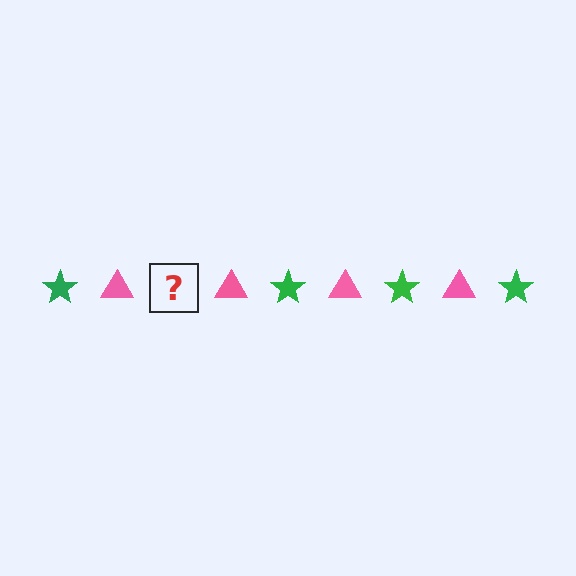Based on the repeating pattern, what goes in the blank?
The blank should be a green star.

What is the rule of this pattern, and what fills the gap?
The rule is that the pattern alternates between green star and pink triangle. The gap should be filled with a green star.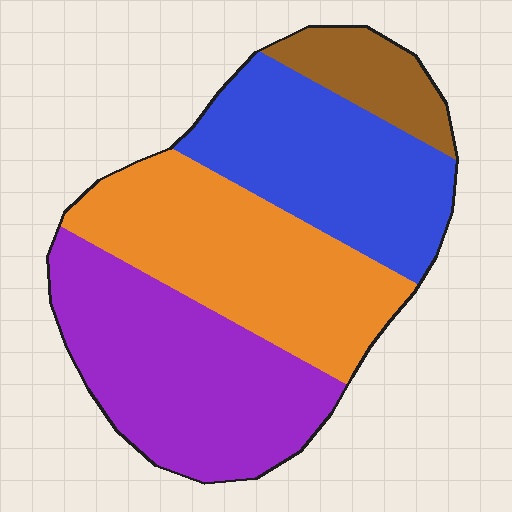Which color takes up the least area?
Brown, at roughly 10%.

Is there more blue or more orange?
Orange.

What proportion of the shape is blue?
Blue covers about 25% of the shape.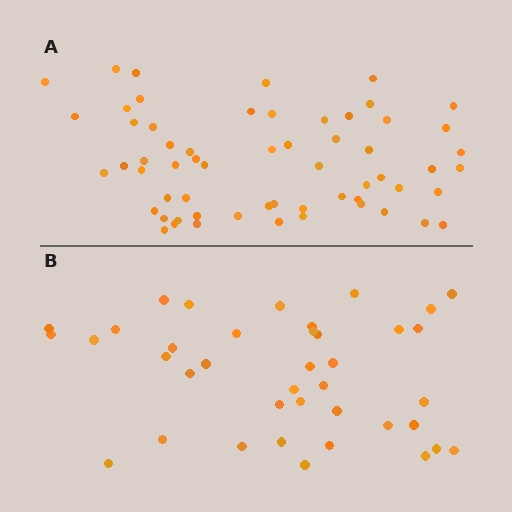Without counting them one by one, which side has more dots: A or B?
Region A (the top region) has more dots.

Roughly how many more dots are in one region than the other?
Region A has approximately 20 more dots than region B.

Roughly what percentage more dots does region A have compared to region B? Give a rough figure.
About 55% more.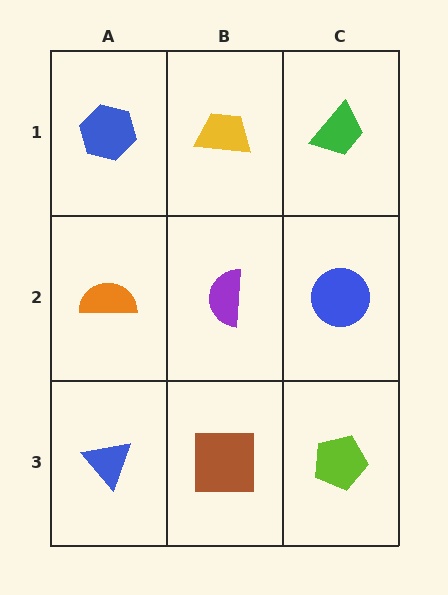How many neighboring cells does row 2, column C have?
3.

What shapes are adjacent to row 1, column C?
A blue circle (row 2, column C), a yellow trapezoid (row 1, column B).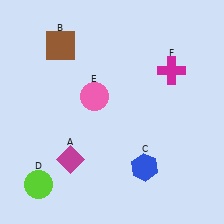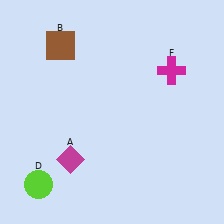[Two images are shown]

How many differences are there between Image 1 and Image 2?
There are 2 differences between the two images.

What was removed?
The blue hexagon (C), the pink circle (E) were removed in Image 2.